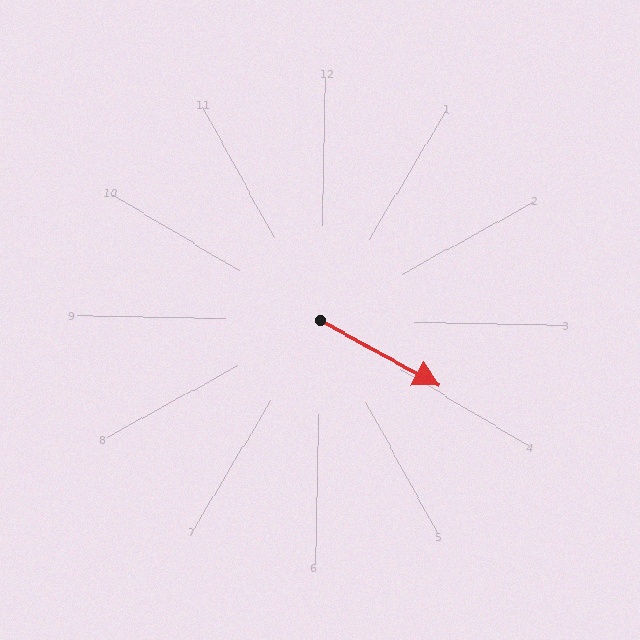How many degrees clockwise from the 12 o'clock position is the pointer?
Approximately 118 degrees.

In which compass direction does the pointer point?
Southeast.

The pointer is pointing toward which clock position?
Roughly 4 o'clock.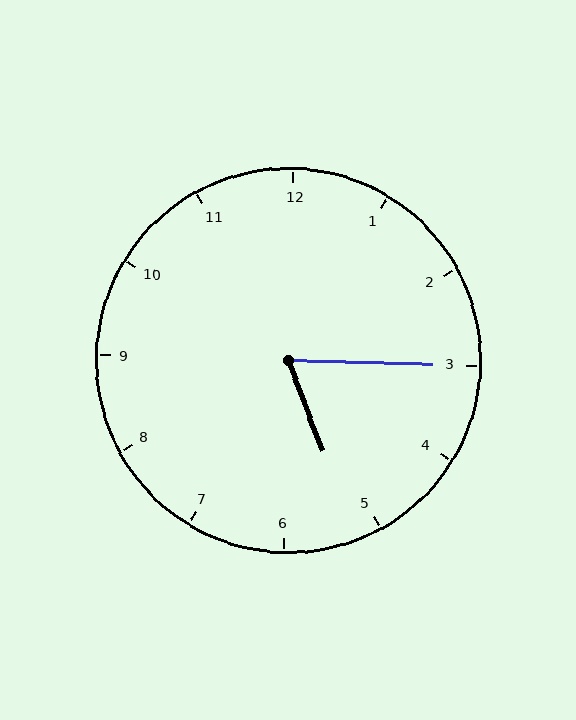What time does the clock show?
5:15.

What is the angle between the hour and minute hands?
Approximately 68 degrees.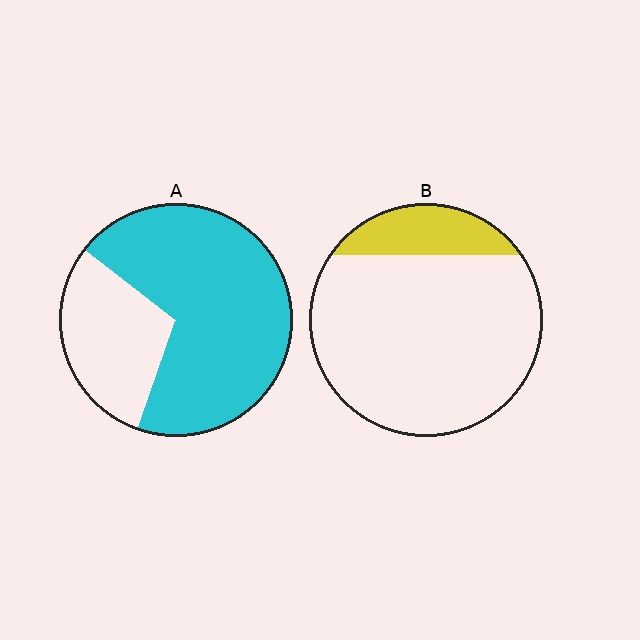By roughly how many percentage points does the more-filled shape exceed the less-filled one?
By roughly 55 percentage points (A over B).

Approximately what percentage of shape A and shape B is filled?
A is approximately 70% and B is approximately 15%.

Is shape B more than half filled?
No.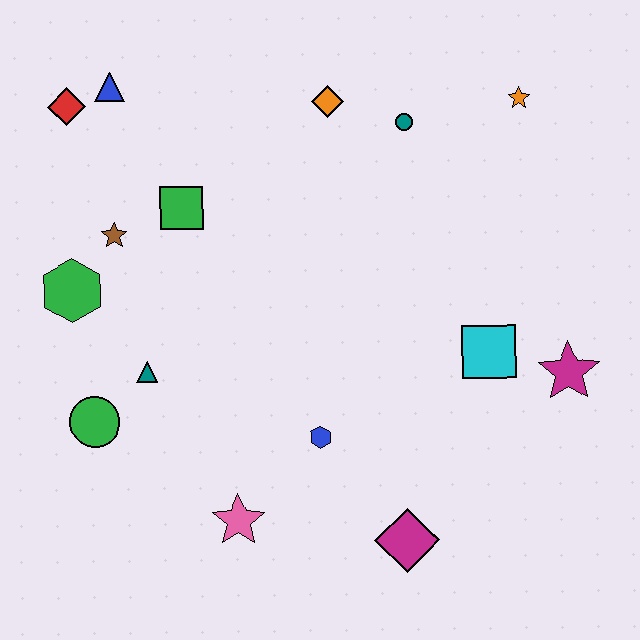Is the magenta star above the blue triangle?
No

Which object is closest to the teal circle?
The orange diamond is closest to the teal circle.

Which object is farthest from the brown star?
The magenta star is farthest from the brown star.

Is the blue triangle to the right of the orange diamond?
No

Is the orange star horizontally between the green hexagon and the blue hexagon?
No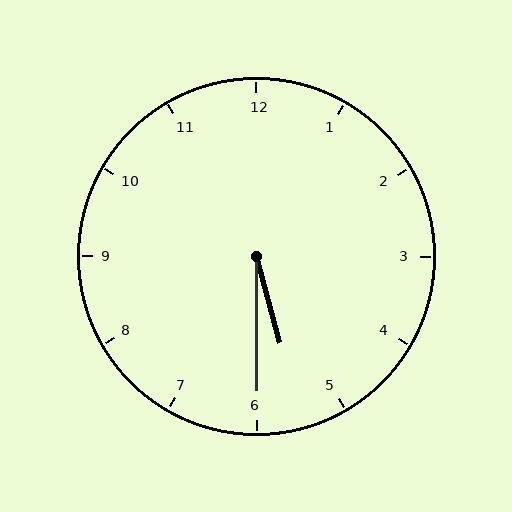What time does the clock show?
5:30.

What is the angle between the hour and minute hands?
Approximately 15 degrees.